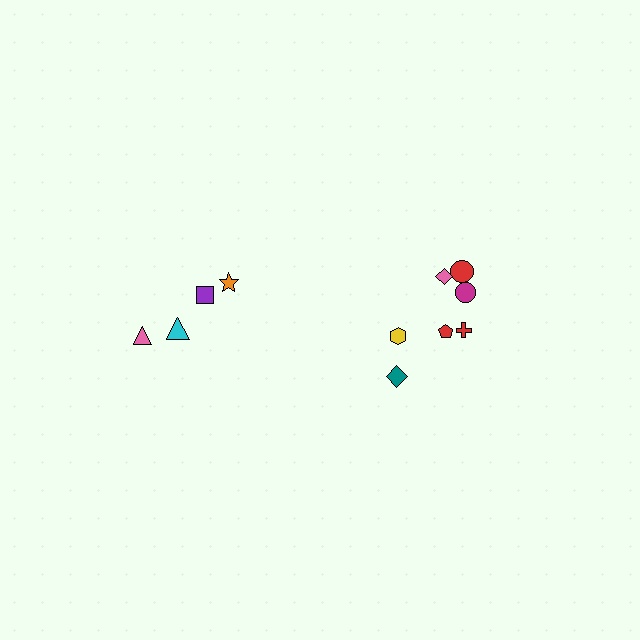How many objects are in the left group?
There are 4 objects.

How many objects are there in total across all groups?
There are 11 objects.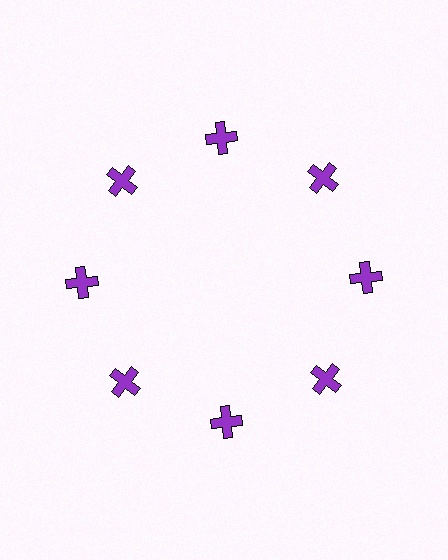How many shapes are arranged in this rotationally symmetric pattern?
There are 8 shapes, arranged in 8 groups of 1.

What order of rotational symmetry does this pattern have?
This pattern has 8-fold rotational symmetry.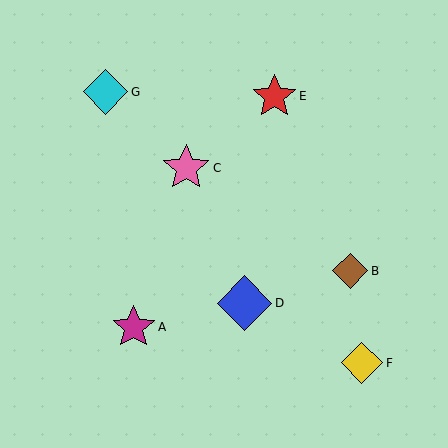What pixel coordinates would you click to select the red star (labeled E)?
Click at (274, 96) to select the red star E.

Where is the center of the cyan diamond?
The center of the cyan diamond is at (105, 92).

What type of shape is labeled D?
Shape D is a blue diamond.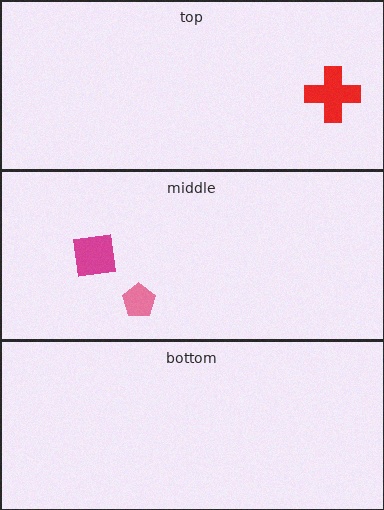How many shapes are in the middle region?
2.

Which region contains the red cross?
The top region.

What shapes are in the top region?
The red cross.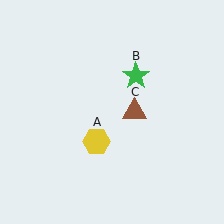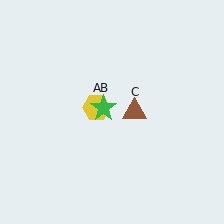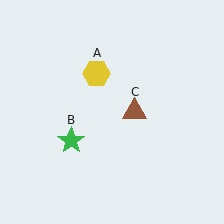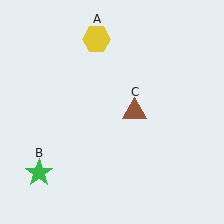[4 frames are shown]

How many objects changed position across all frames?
2 objects changed position: yellow hexagon (object A), green star (object B).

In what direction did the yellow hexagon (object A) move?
The yellow hexagon (object A) moved up.